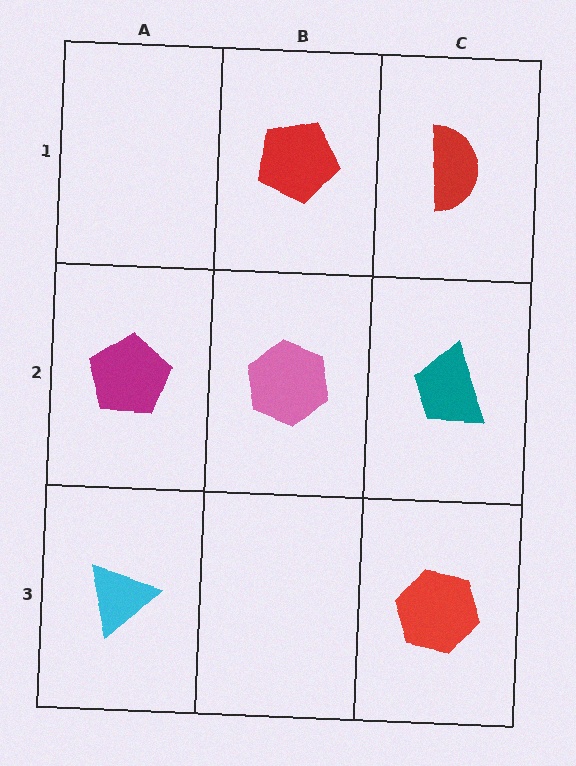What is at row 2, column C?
A teal trapezoid.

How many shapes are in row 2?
3 shapes.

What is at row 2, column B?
A pink hexagon.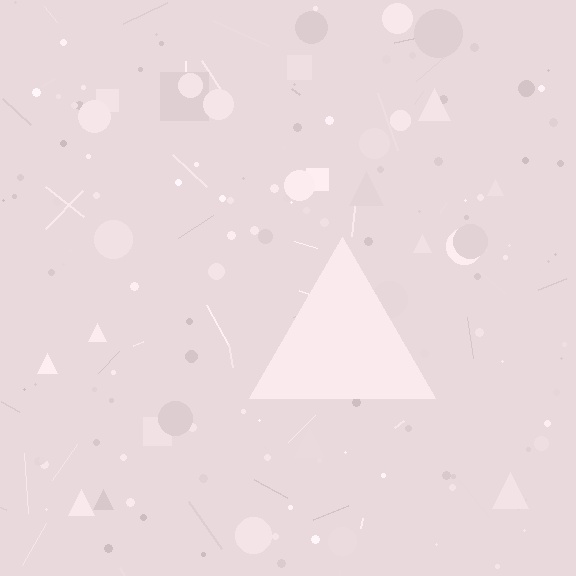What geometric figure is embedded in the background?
A triangle is embedded in the background.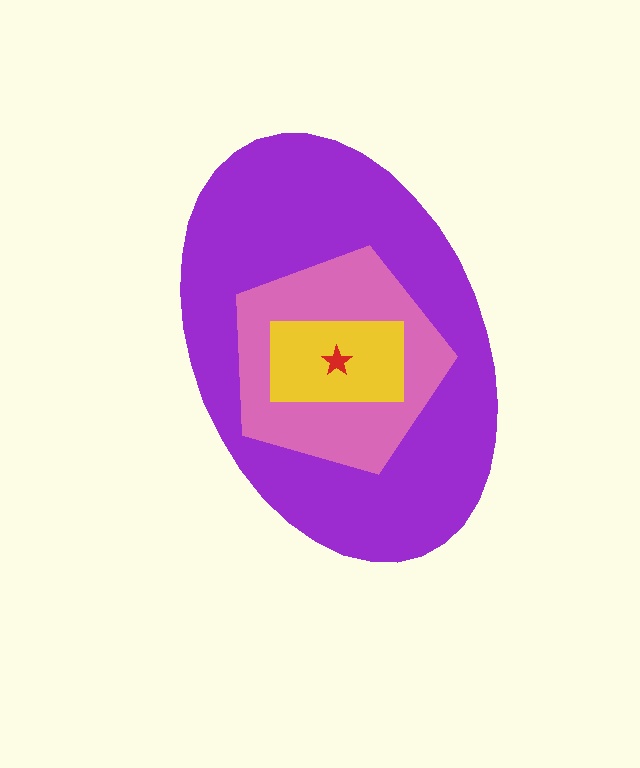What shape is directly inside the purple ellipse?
The pink pentagon.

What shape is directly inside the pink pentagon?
The yellow rectangle.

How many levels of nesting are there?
4.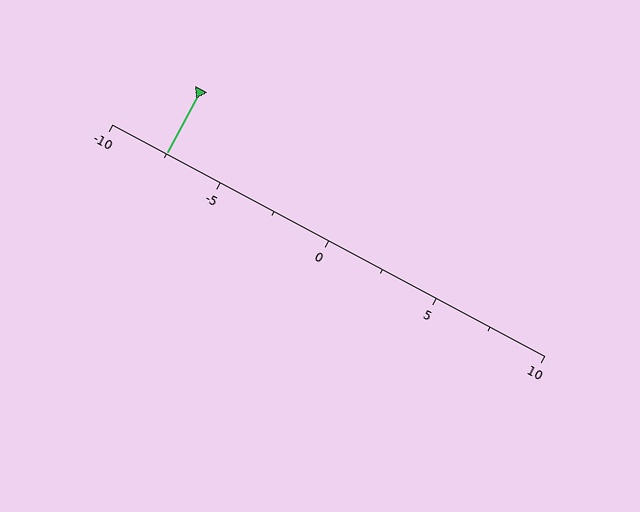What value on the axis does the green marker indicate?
The marker indicates approximately -7.5.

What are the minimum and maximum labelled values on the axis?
The axis runs from -10 to 10.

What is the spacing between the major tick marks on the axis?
The major ticks are spaced 5 apart.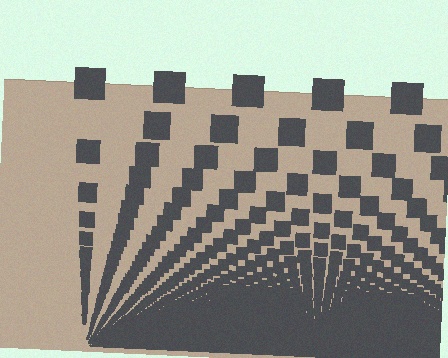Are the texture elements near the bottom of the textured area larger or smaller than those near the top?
Smaller. The gradient is inverted — elements near the bottom are smaller and denser.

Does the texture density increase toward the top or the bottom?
Density increases toward the bottom.